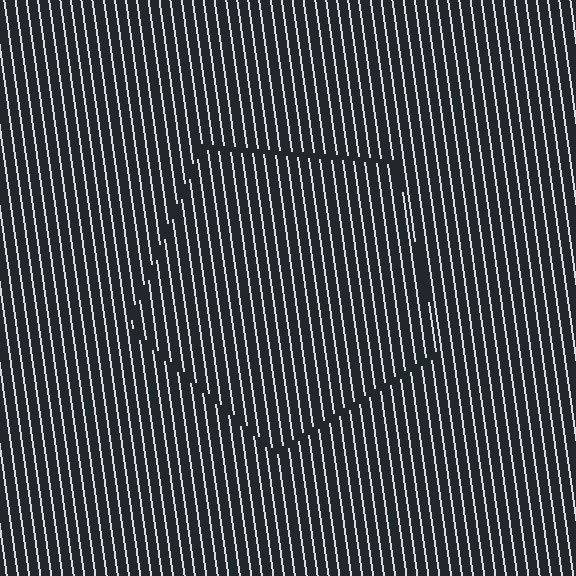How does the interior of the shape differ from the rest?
The interior of the shape contains the same grating, shifted by half a period — the contour is defined by the phase discontinuity where line-ends from the inner and outer gratings abut.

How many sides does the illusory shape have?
5 sides — the line-ends trace a pentagon.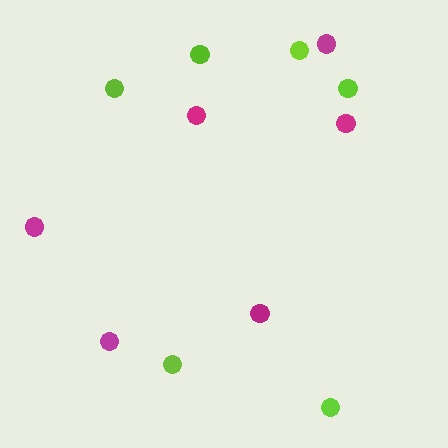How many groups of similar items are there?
There are 2 groups: one group of lime circles (6) and one group of magenta circles (6).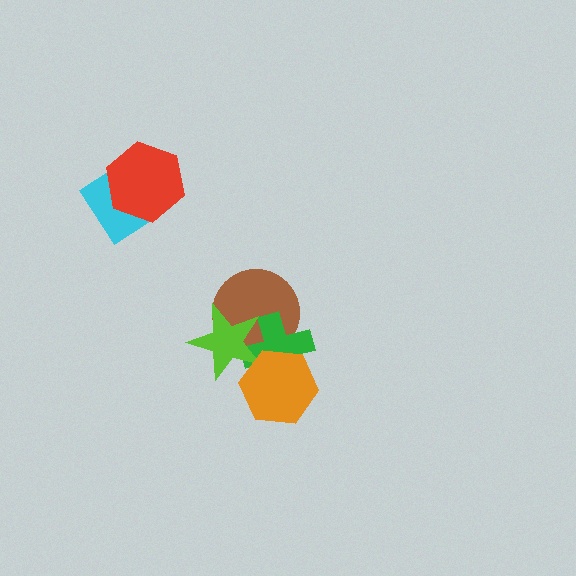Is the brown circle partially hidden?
Yes, it is partially covered by another shape.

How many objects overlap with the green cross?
3 objects overlap with the green cross.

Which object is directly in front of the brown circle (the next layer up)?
The green cross is directly in front of the brown circle.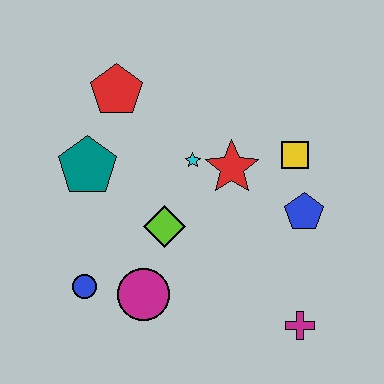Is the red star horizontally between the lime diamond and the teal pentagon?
No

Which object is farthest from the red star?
The blue circle is farthest from the red star.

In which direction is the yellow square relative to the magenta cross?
The yellow square is above the magenta cross.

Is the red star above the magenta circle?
Yes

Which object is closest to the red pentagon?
The teal pentagon is closest to the red pentagon.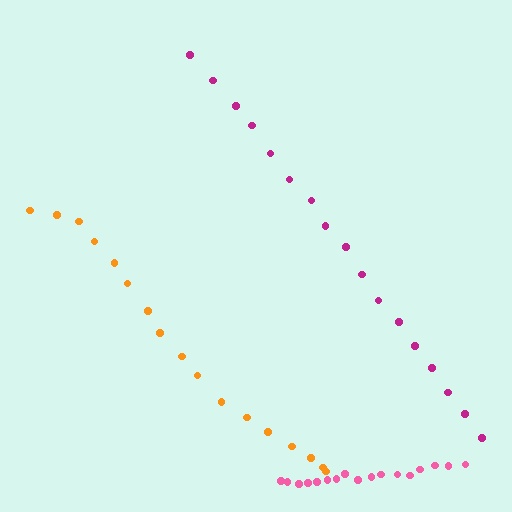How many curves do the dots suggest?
There are 3 distinct paths.